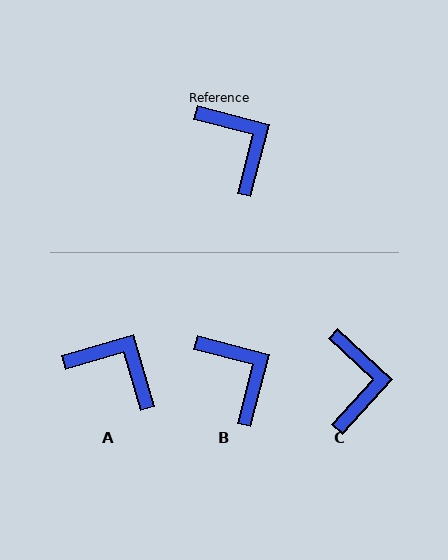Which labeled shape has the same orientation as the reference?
B.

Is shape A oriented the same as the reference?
No, it is off by about 31 degrees.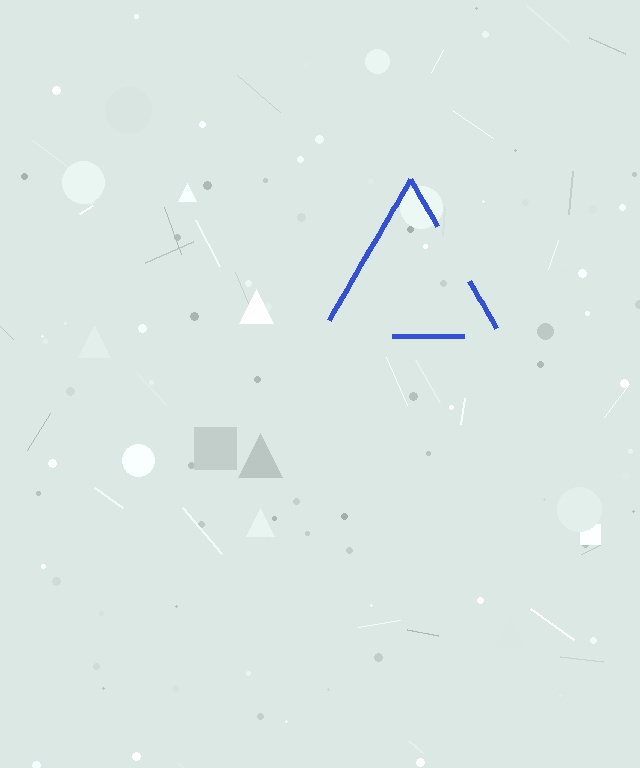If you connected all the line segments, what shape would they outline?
They would outline a triangle.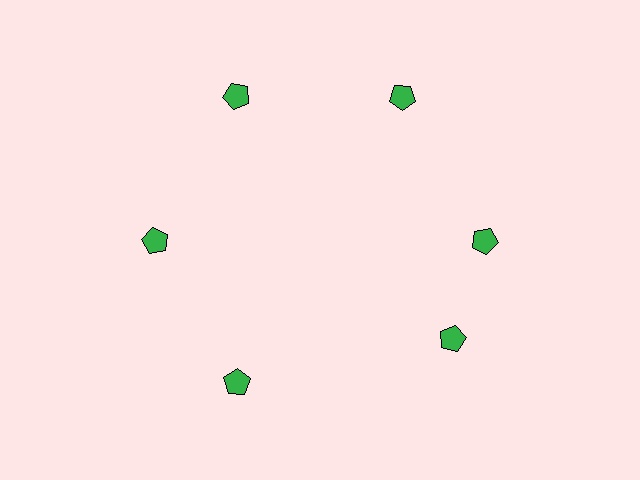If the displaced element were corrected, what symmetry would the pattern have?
It would have 6-fold rotational symmetry — the pattern would map onto itself every 60 degrees.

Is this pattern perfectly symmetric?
No. The 6 green pentagons are arranged in a ring, but one element near the 5 o'clock position is rotated out of alignment along the ring, breaking the 6-fold rotational symmetry.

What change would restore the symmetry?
The symmetry would be restored by rotating it back into even spacing with its neighbors so that all 6 pentagons sit at equal angles and equal distance from the center.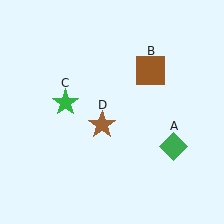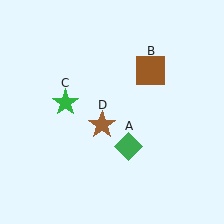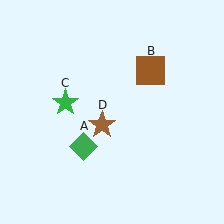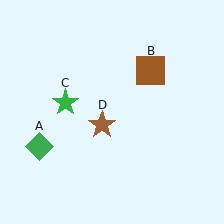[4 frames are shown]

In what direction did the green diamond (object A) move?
The green diamond (object A) moved left.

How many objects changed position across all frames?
1 object changed position: green diamond (object A).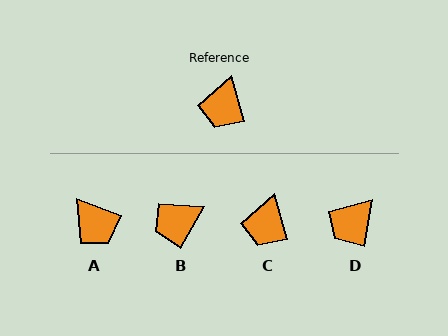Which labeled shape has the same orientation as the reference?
C.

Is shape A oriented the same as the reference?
No, it is off by about 53 degrees.